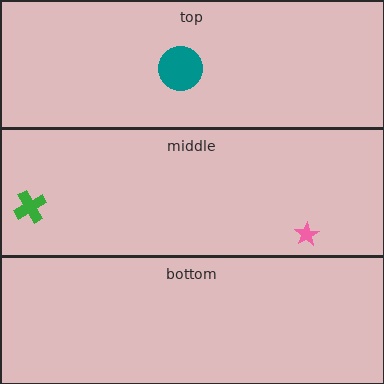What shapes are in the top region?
The teal circle.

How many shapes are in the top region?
1.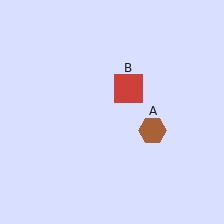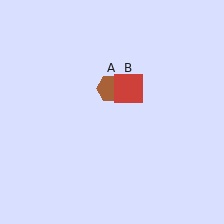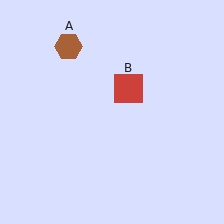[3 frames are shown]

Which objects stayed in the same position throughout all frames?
Red square (object B) remained stationary.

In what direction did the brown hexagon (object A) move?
The brown hexagon (object A) moved up and to the left.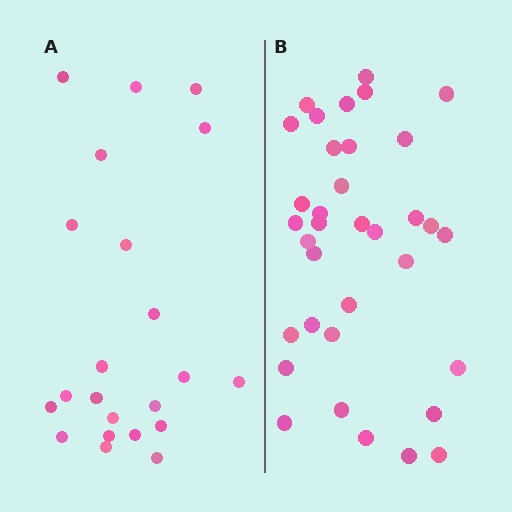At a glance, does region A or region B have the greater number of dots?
Region B (the right region) has more dots.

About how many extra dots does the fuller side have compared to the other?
Region B has approximately 15 more dots than region A.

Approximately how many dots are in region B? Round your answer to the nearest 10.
About 40 dots. (The exact count is 35, which rounds to 40.)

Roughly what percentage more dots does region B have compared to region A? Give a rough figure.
About 60% more.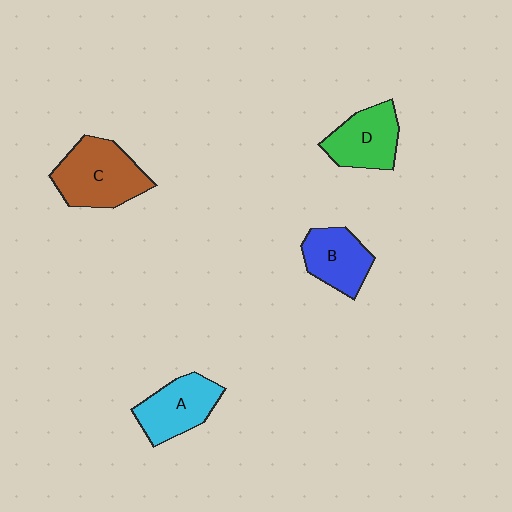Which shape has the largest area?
Shape C (brown).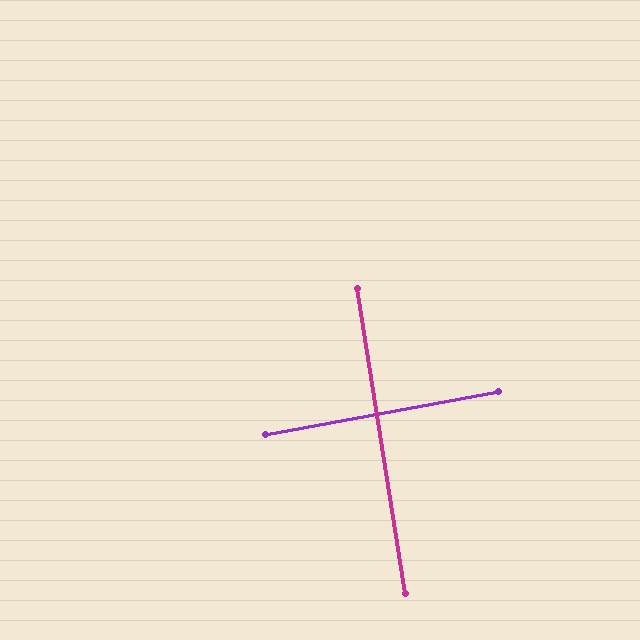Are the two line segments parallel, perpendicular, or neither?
Perpendicular — they meet at approximately 88°.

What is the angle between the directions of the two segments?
Approximately 88 degrees.